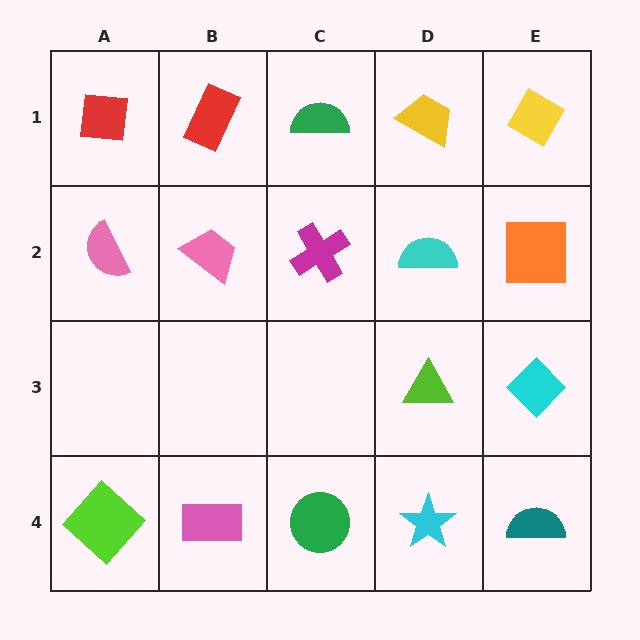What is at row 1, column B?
A red rectangle.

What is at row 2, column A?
A pink semicircle.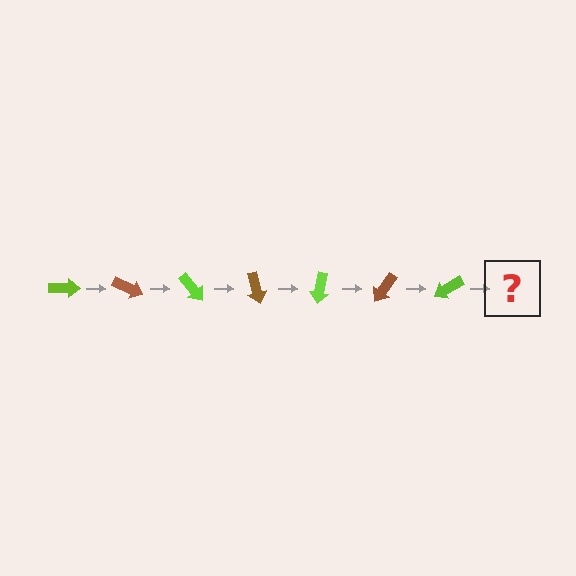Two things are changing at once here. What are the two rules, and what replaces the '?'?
The two rules are that it rotates 25 degrees each step and the color cycles through lime and brown. The '?' should be a brown arrow, rotated 175 degrees from the start.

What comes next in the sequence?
The next element should be a brown arrow, rotated 175 degrees from the start.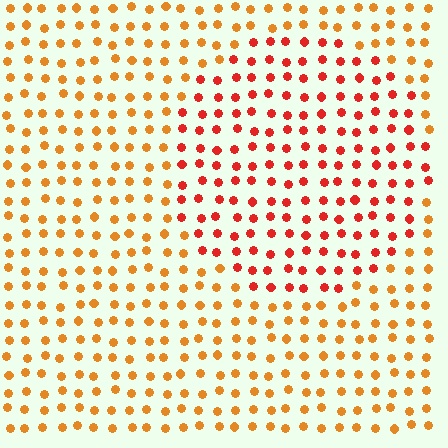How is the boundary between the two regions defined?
The boundary is defined purely by a slight shift in hue (about 32 degrees). Spacing, size, and orientation are identical on both sides.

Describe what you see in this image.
The image is filled with small orange elements in a uniform arrangement. A circle-shaped region is visible where the elements are tinted to a slightly different hue, forming a subtle color boundary.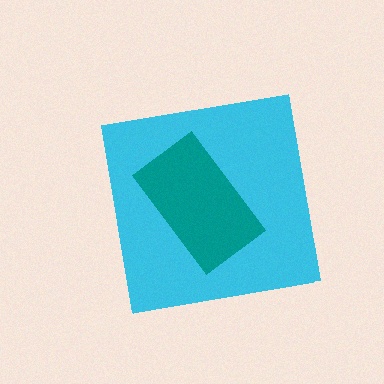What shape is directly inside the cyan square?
The teal rectangle.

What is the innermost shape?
The teal rectangle.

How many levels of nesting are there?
2.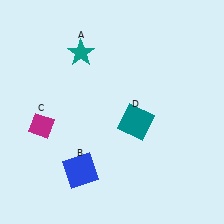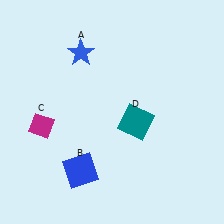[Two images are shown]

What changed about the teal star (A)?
In Image 1, A is teal. In Image 2, it changed to blue.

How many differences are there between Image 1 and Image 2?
There is 1 difference between the two images.